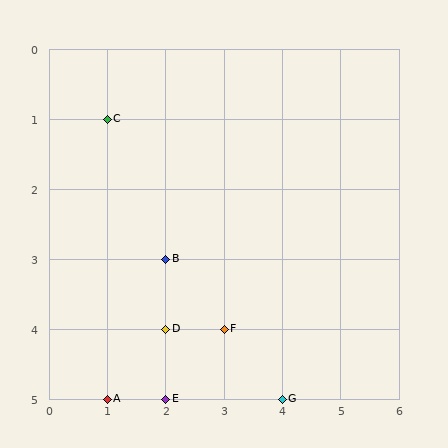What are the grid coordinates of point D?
Point D is at grid coordinates (2, 4).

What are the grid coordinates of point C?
Point C is at grid coordinates (1, 1).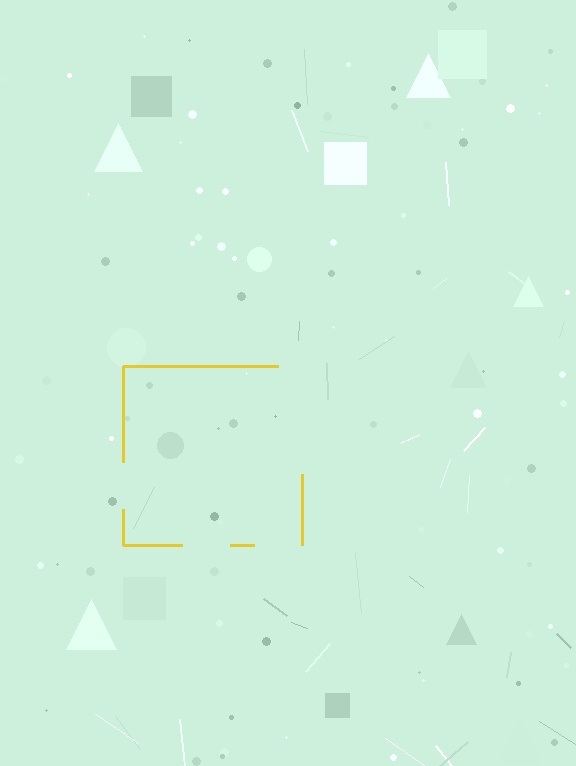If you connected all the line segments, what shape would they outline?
They would outline a square.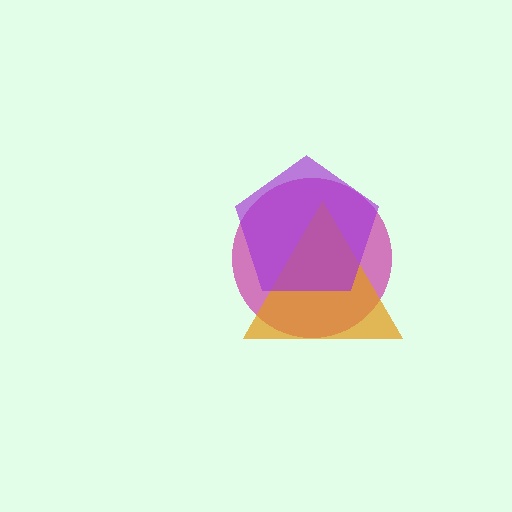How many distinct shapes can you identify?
There are 3 distinct shapes: a magenta circle, an orange triangle, a purple pentagon.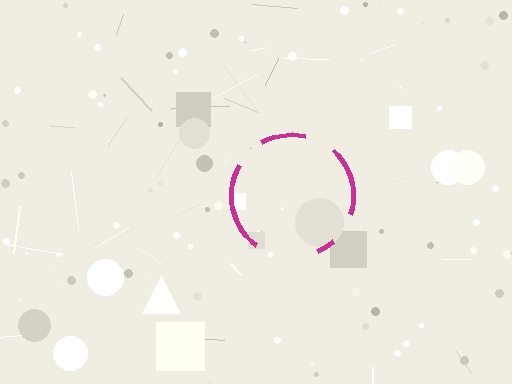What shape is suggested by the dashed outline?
The dashed outline suggests a circle.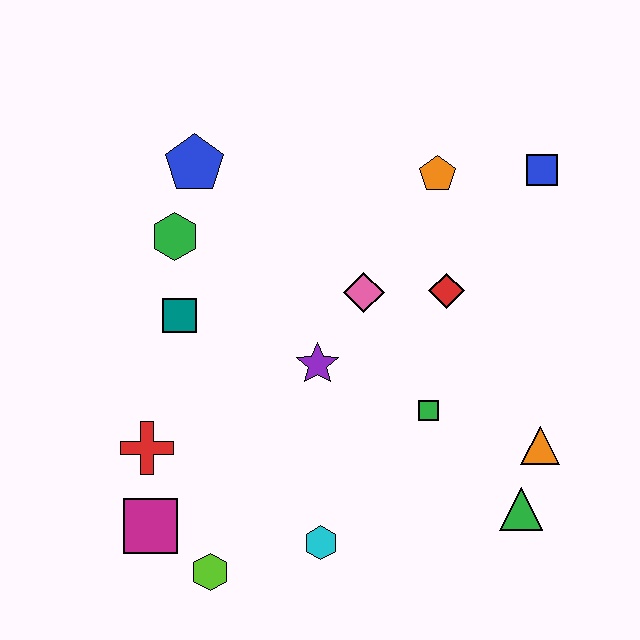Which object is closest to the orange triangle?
The green triangle is closest to the orange triangle.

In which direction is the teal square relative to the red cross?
The teal square is above the red cross.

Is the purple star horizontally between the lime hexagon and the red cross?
No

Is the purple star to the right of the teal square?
Yes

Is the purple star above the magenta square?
Yes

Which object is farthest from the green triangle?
The blue pentagon is farthest from the green triangle.